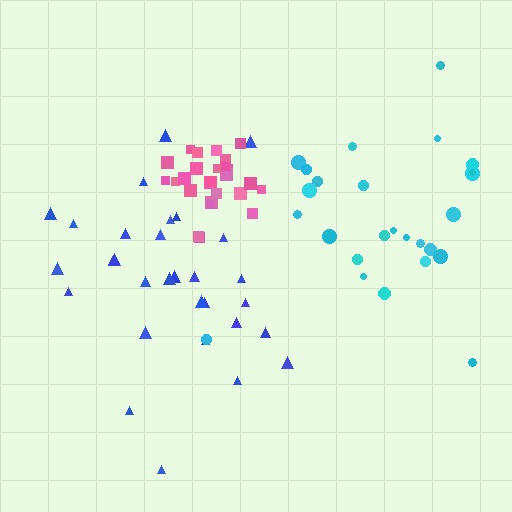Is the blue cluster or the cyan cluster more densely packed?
Blue.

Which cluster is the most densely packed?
Pink.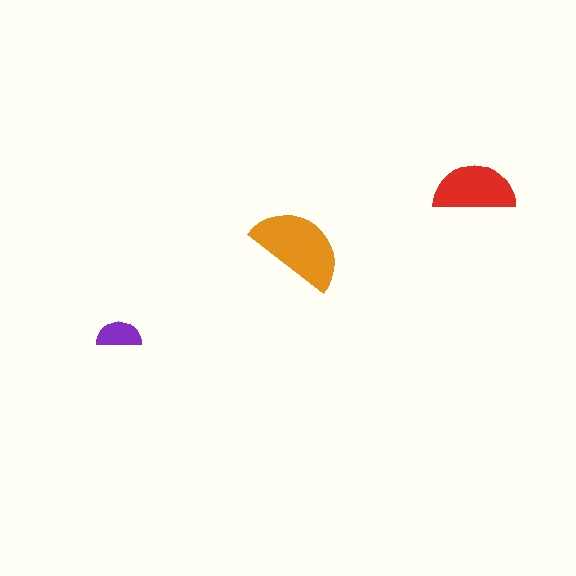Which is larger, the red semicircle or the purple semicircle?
The red one.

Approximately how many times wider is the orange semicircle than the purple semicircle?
About 2 times wider.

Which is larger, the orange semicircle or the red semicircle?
The orange one.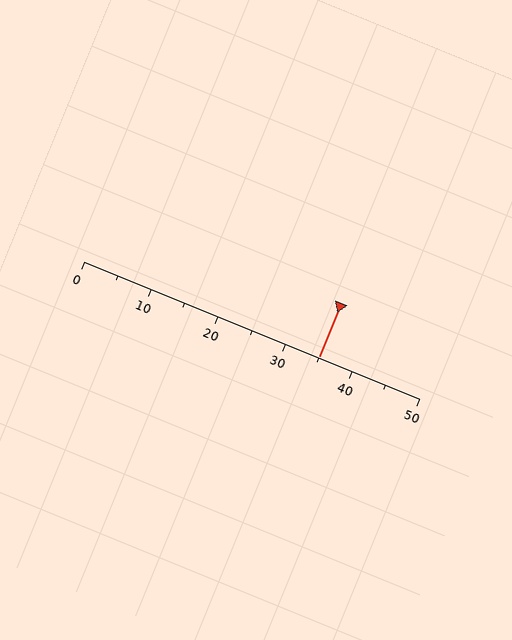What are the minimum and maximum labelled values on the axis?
The axis runs from 0 to 50.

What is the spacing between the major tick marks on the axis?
The major ticks are spaced 10 apart.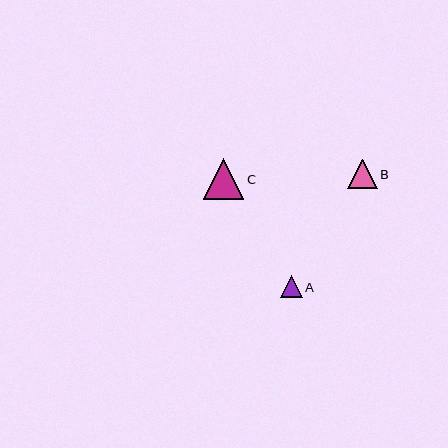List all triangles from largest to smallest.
From largest to smallest: C, B, A.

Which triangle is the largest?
Triangle C is the largest with a size of approximately 40 pixels.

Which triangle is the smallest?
Triangle A is the smallest with a size of approximately 21 pixels.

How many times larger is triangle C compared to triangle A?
Triangle C is approximately 1.9 times the size of triangle A.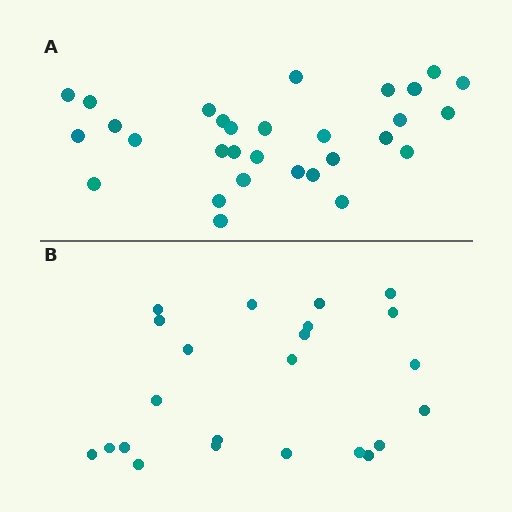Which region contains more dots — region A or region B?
Region A (the top region) has more dots.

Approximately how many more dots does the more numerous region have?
Region A has roughly 8 or so more dots than region B.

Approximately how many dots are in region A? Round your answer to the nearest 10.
About 30 dots.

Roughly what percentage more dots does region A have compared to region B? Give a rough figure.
About 30% more.